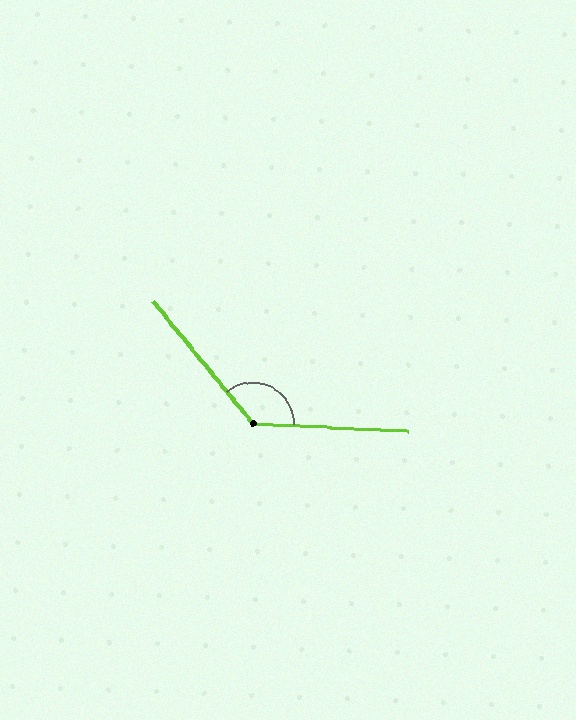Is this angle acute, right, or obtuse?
It is obtuse.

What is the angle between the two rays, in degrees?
Approximately 132 degrees.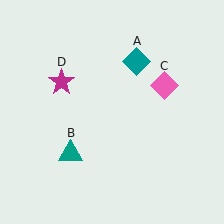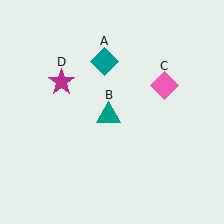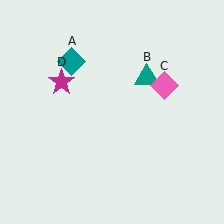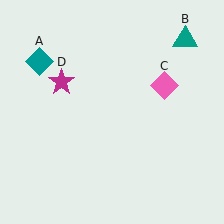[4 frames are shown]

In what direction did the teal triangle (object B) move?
The teal triangle (object B) moved up and to the right.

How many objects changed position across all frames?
2 objects changed position: teal diamond (object A), teal triangle (object B).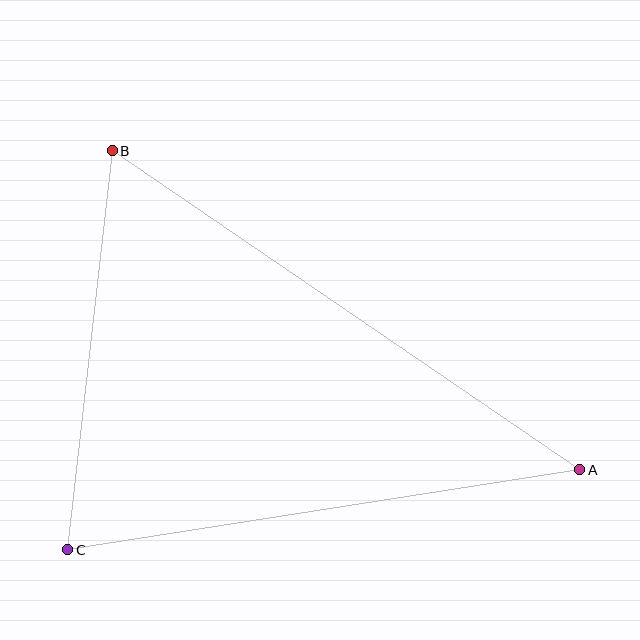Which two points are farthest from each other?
Points A and B are farthest from each other.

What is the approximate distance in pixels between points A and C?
The distance between A and C is approximately 518 pixels.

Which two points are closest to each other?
Points B and C are closest to each other.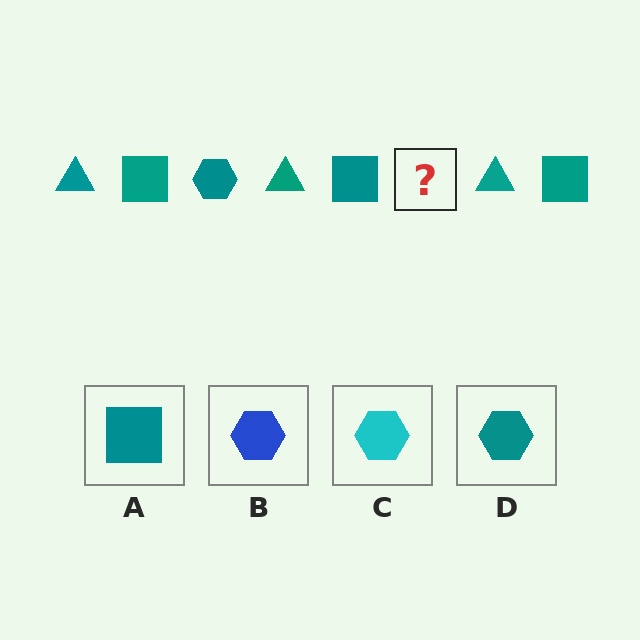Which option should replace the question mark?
Option D.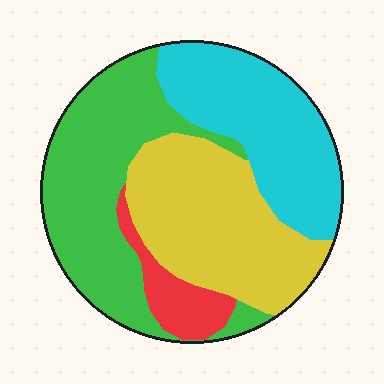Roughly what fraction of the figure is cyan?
Cyan covers around 30% of the figure.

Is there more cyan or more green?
Green.